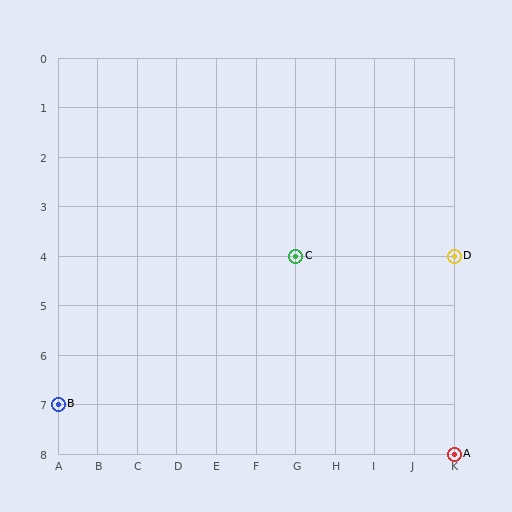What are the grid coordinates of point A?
Point A is at grid coordinates (K, 8).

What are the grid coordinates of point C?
Point C is at grid coordinates (G, 4).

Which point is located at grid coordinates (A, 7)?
Point B is at (A, 7).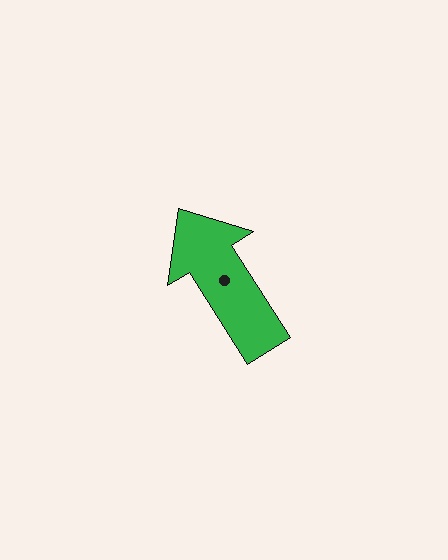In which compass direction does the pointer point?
Northwest.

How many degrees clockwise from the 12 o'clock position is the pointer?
Approximately 328 degrees.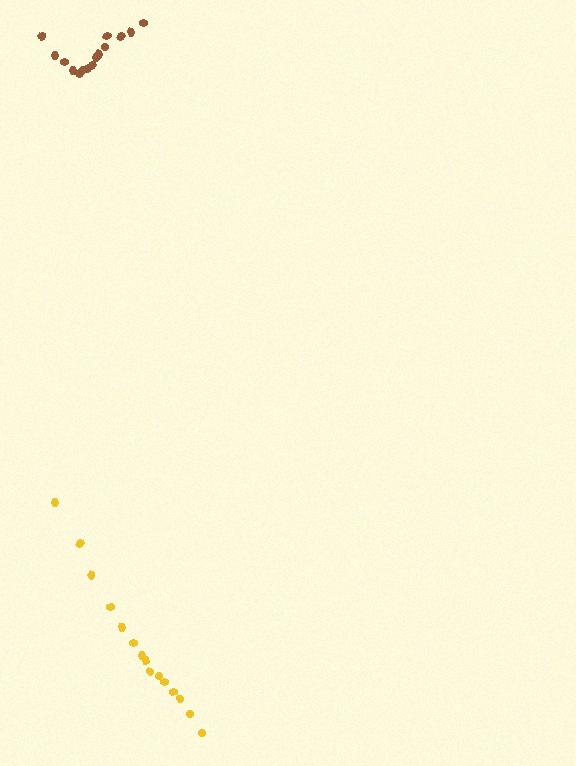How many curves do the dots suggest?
There are 2 distinct paths.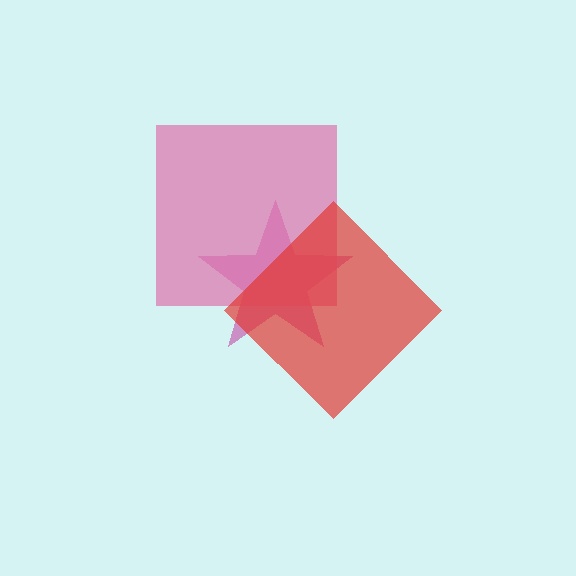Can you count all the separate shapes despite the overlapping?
Yes, there are 3 separate shapes.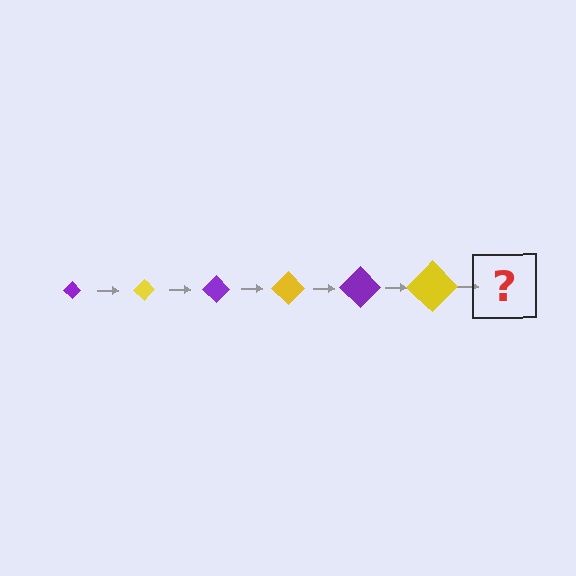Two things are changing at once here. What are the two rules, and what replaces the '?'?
The two rules are that the diamond grows larger each step and the color cycles through purple and yellow. The '?' should be a purple diamond, larger than the previous one.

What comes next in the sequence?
The next element should be a purple diamond, larger than the previous one.